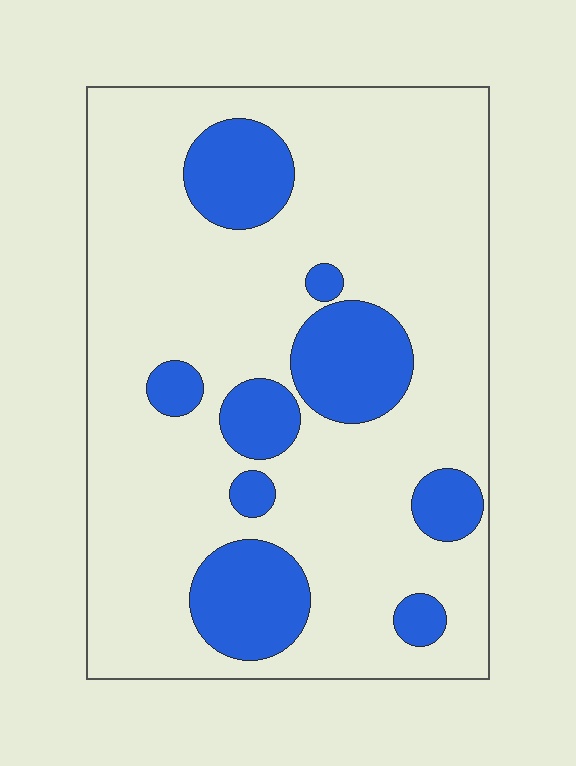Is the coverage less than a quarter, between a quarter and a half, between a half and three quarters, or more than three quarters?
Less than a quarter.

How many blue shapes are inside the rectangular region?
9.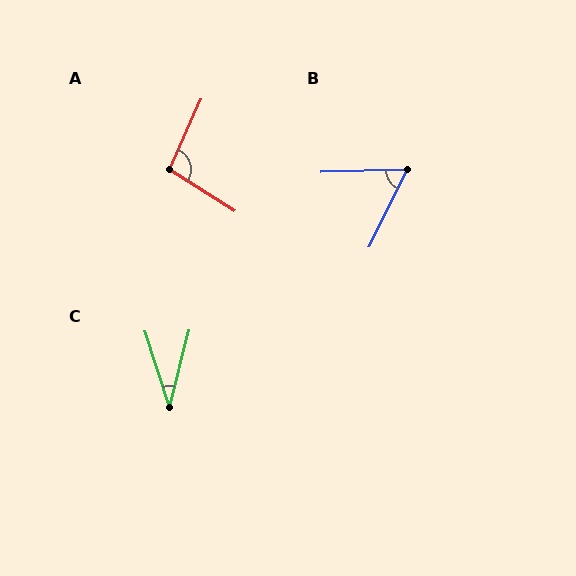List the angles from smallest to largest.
C (32°), B (62°), A (99°).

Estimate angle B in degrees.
Approximately 62 degrees.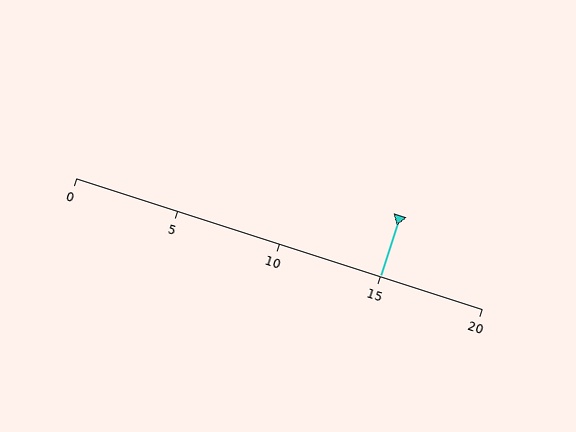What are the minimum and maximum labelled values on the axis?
The axis runs from 0 to 20.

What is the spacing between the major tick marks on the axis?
The major ticks are spaced 5 apart.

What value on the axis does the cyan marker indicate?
The marker indicates approximately 15.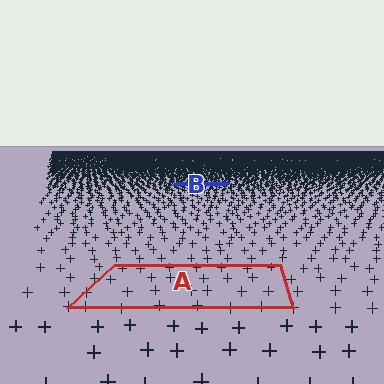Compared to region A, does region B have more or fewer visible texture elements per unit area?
Region B has more texture elements per unit area — they are packed more densely because it is farther away.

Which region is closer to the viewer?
Region A is closer. The texture elements there are larger and more spread out.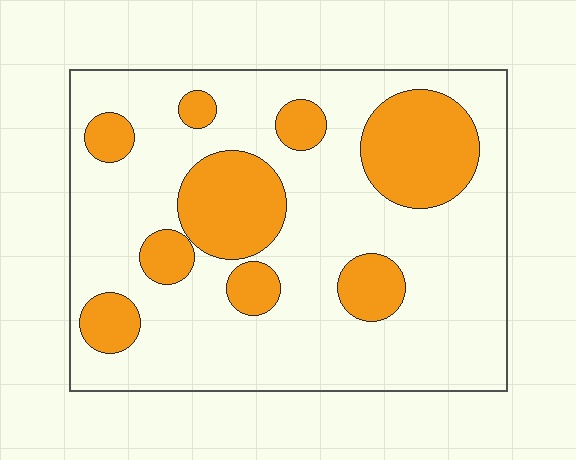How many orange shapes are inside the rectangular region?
9.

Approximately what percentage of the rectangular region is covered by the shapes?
Approximately 25%.